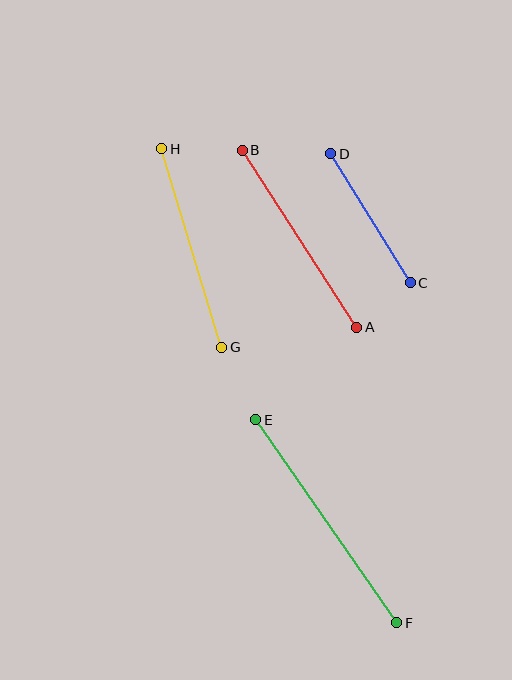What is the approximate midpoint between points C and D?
The midpoint is at approximately (370, 218) pixels.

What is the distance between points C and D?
The distance is approximately 152 pixels.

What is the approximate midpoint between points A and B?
The midpoint is at approximately (300, 239) pixels.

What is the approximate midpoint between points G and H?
The midpoint is at approximately (192, 248) pixels.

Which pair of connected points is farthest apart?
Points E and F are farthest apart.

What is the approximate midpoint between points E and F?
The midpoint is at approximately (326, 521) pixels.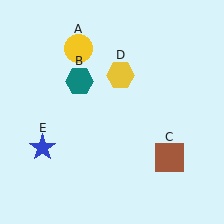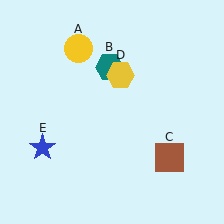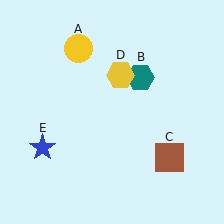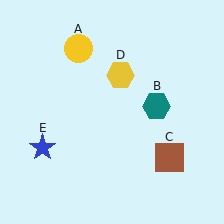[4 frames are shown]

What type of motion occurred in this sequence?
The teal hexagon (object B) rotated clockwise around the center of the scene.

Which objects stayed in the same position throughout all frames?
Yellow circle (object A) and brown square (object C) and yellow hexagon (object D) and blue star (object E) remained stationary.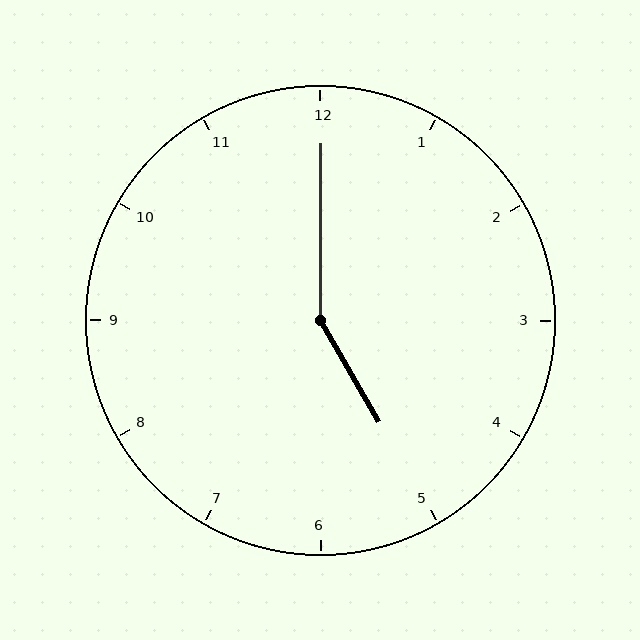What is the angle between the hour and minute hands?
Approximately 150 degrees.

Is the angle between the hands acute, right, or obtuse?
It is obtuse.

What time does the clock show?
5:00.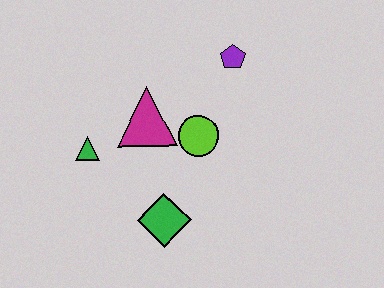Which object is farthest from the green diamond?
The purple pentagon is farthest from the green diamond.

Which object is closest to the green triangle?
The magenta triangle is closest to the green triangle.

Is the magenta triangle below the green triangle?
No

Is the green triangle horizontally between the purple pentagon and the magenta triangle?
No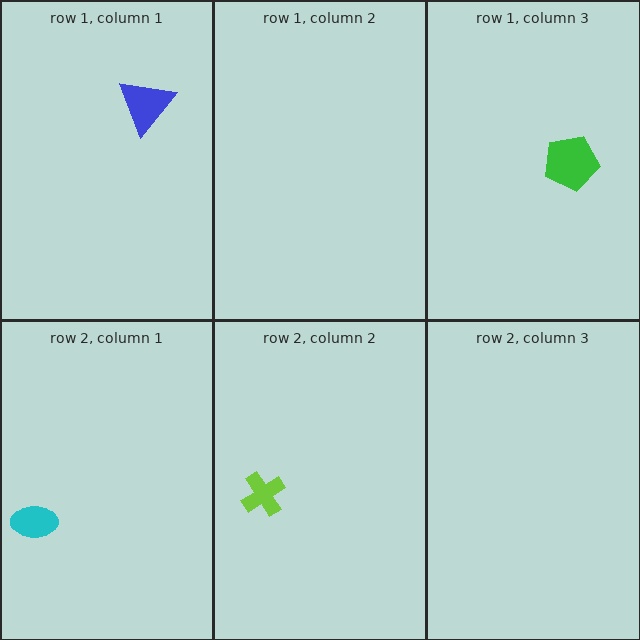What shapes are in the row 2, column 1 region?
The cyan ellipse.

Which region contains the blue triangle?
The row 1, column 1 region.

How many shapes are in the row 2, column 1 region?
1.